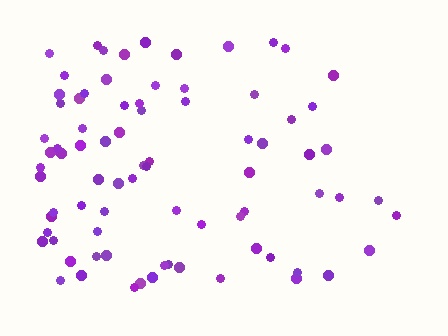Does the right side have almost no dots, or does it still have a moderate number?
Still a moderate number, just noticeably fewer than the left.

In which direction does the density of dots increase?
From right to left, with the left side densest.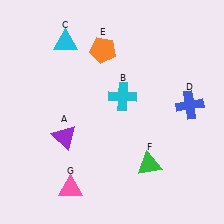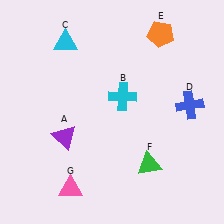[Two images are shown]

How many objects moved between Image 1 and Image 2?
1 object moved between the two images.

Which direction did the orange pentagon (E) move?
The orange pentagon (E) moved right.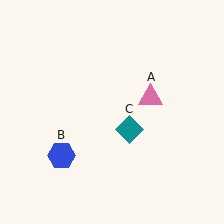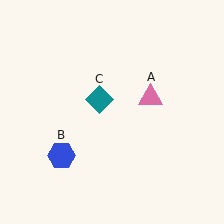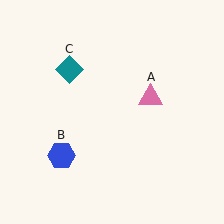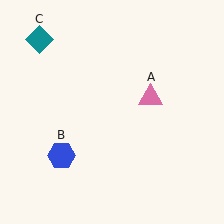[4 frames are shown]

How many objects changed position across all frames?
1 object changed position: teal diamond (object C).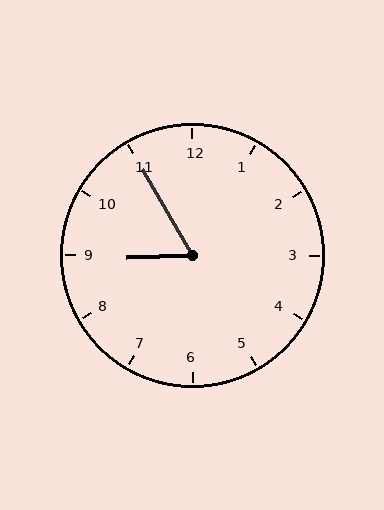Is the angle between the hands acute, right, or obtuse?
It is acute.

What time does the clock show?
8:55.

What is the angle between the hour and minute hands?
Approximately 62 degrees.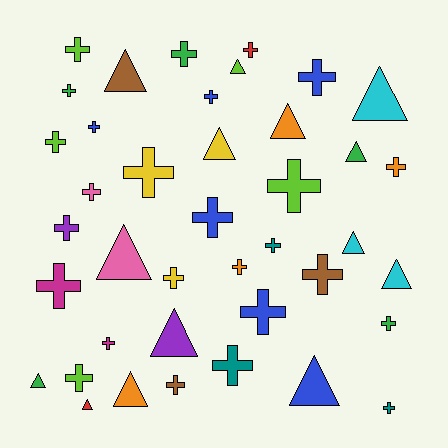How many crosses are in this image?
There are 26 crosses.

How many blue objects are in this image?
There are 6 blue objects.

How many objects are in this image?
There are 40 objects.